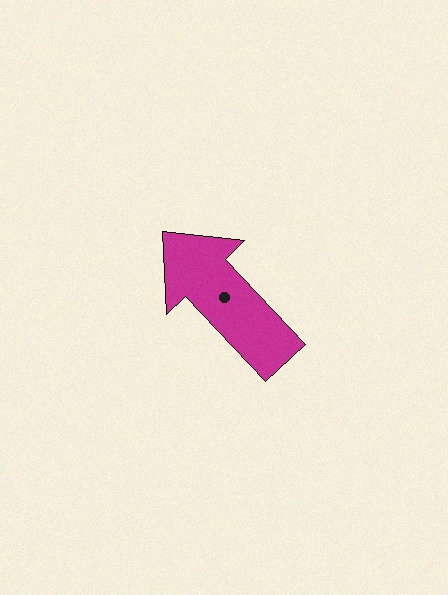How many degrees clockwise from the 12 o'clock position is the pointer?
Approximately 317 degrees.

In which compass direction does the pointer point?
Northwest.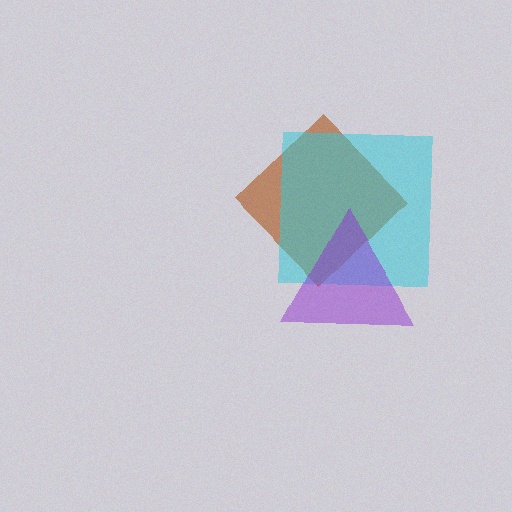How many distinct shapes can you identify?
There are 3 distinct shapes: a brown diamond, a cyan square, a purple triangle.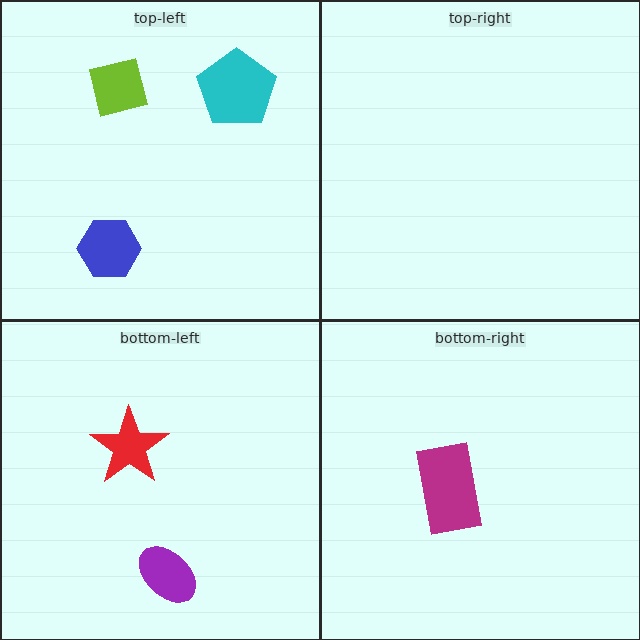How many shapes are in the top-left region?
3.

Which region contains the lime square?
The top-left region.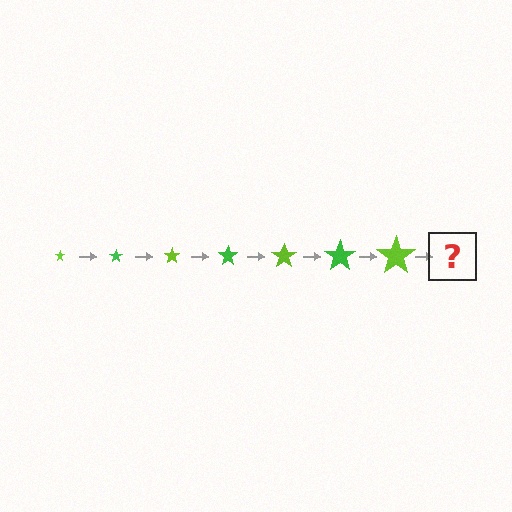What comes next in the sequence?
The next element should be a green star, larger than the previous one.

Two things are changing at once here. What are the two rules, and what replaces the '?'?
The two rules are that the star grows larger each step and the color cycles through lime and green. The '?' should be a green star, larger than the previous one.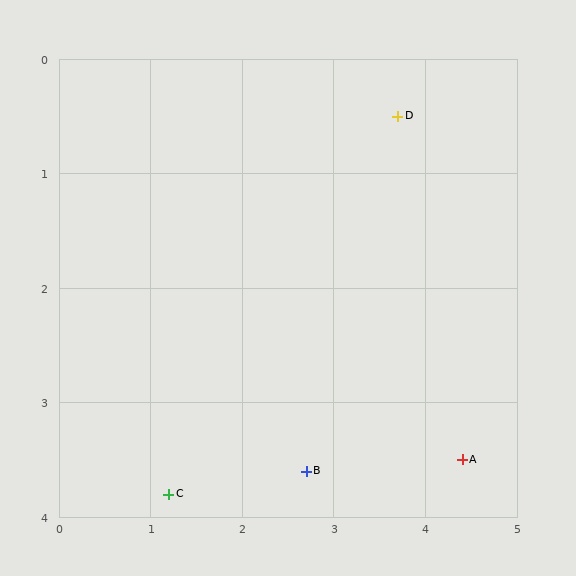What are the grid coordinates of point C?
Point C is at approximately (1.2, 3.8).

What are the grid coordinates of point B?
Point B is at approximately (2.7, 3.6).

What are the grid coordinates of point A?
Point A is at approximately (4.4, 3.5).